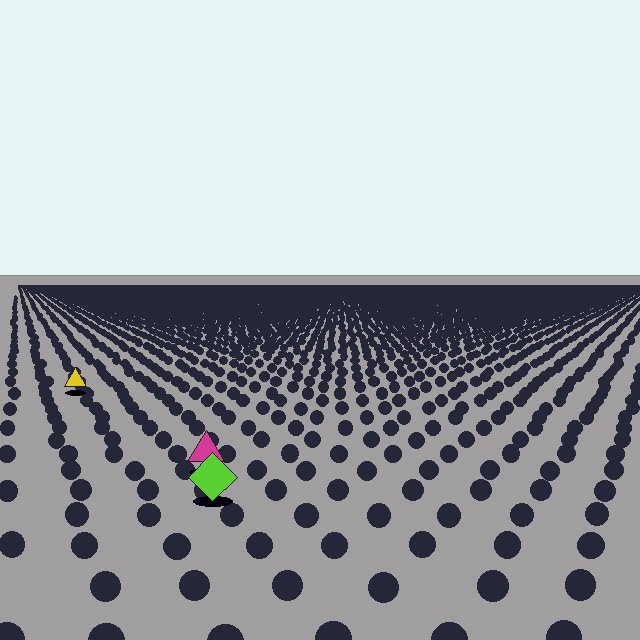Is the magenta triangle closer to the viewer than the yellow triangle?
Yes. The magenta triangle is closer — you can tell from the texture gradient: the ground texture is coarser near it.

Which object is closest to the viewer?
The lime diamond is closest. The texture marks near it are larger and more spread out.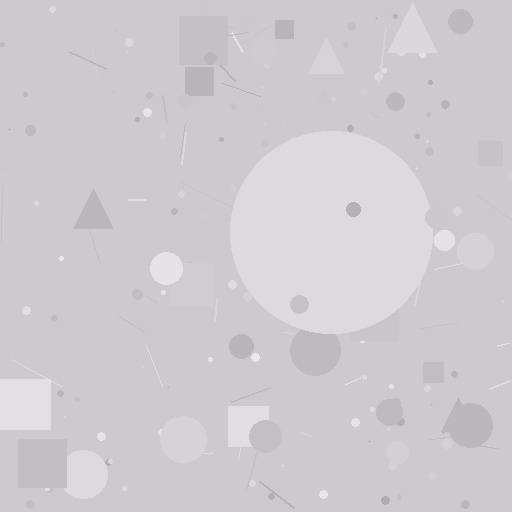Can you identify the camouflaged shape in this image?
The camouflaged shape is a circle.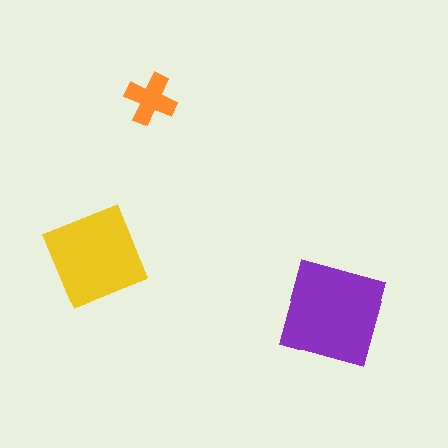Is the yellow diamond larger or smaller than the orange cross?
Larger.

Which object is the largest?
The purple square.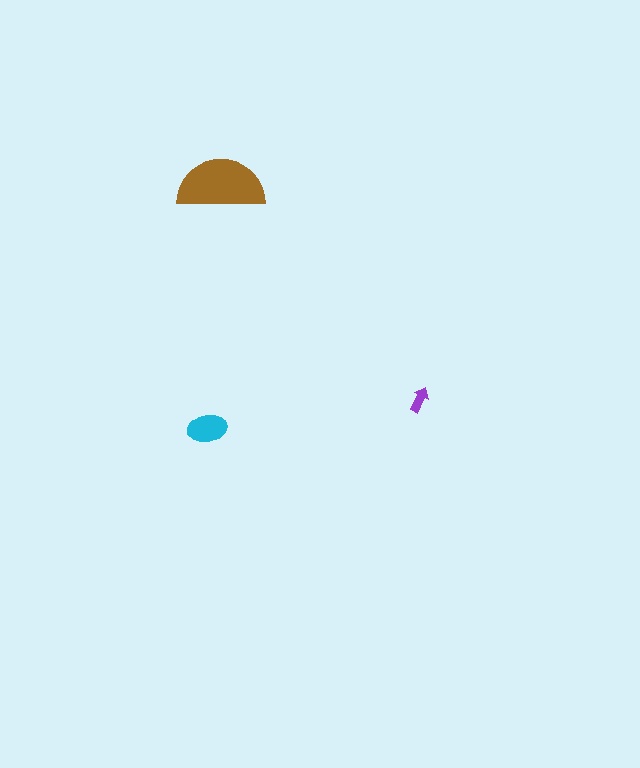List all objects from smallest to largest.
The purple arrow, the cyan ellipse, the brown semicircle.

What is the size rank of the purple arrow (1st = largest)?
3rd.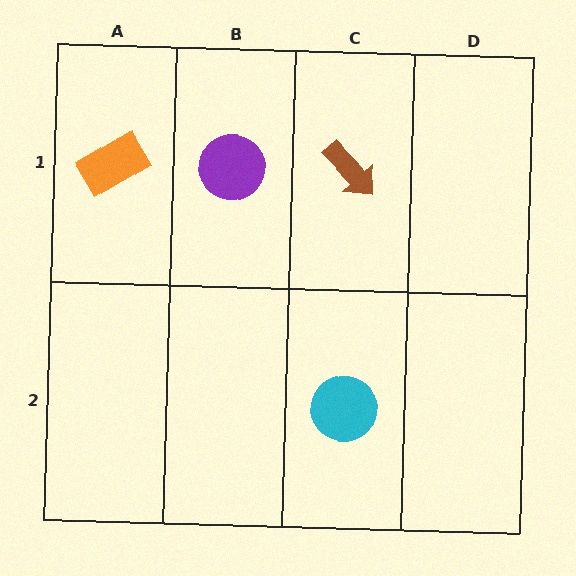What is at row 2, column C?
A cyan circle.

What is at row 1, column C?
A brown arrow.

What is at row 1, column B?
A purple circle.